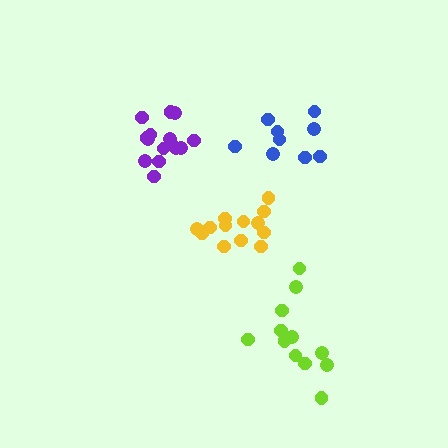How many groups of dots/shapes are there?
There are 4 groups.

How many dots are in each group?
Group 1: 14 dots, Group 2: 9 dots, Group 3: 13 dots, Group 4: 12 dots (48 total).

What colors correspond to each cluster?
The clusters are colored: purple, blue, yellow, lime.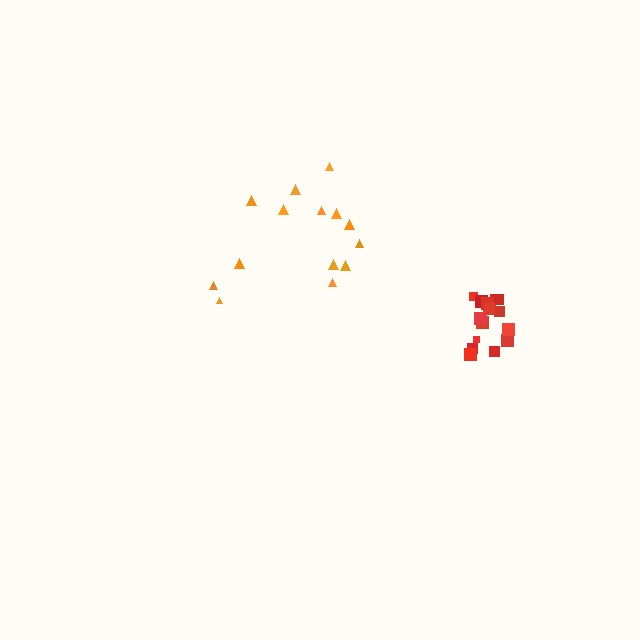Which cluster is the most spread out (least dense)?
Orange.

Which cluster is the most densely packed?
Red.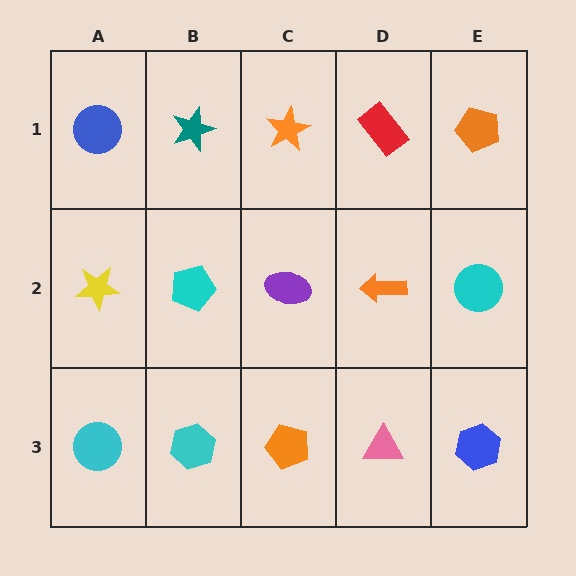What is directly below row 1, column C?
A purple ellipse.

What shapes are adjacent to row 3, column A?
A yellow star (row 2, column A), a cyan hexagon (row 3, column B).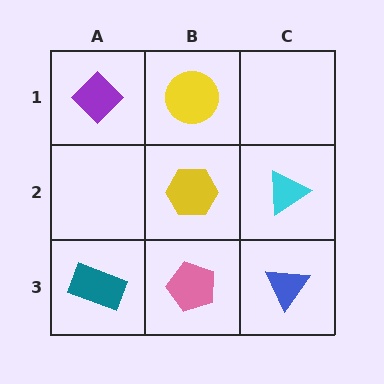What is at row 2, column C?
A cyan triangle.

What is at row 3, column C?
A blue triangle.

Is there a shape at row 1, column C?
No, that cell is empty.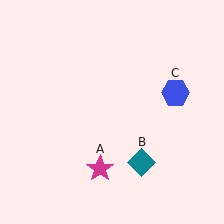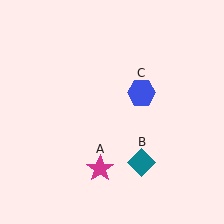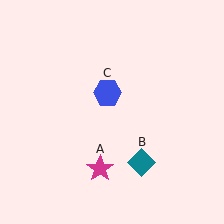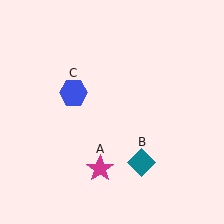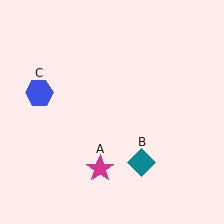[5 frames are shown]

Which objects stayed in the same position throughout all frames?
Magenta star (object A) and teal diamond (object B) remained stationary.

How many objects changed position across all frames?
1 object changed position: blue hexagon (object C).